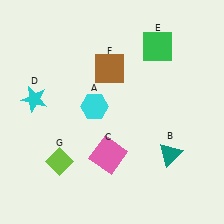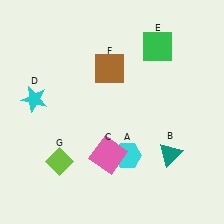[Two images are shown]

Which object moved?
The cyan hexagon (A) moved down.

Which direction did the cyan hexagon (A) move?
The cyan hexagon (A) moved down.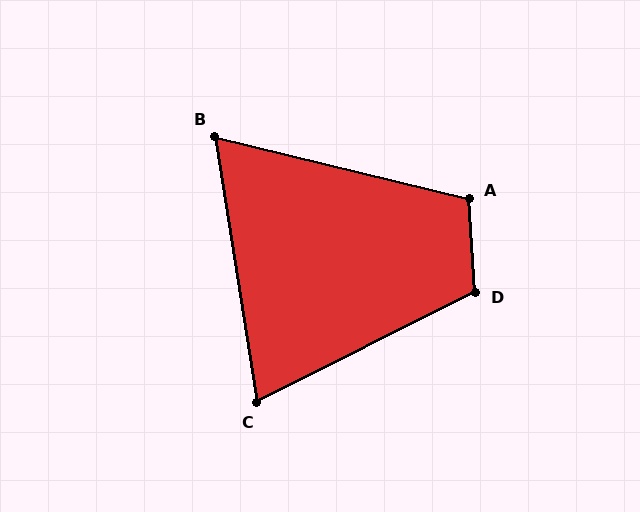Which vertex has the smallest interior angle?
B, at approximately 67 degrees.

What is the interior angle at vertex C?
Approximately 72 degrees (acute).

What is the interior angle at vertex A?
Approximately 108 degrees (obtuse).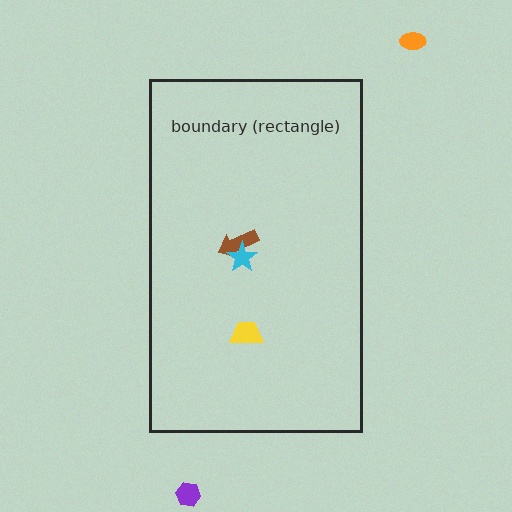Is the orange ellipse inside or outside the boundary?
Outside.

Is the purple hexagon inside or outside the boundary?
Outside.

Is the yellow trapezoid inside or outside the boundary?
Inside.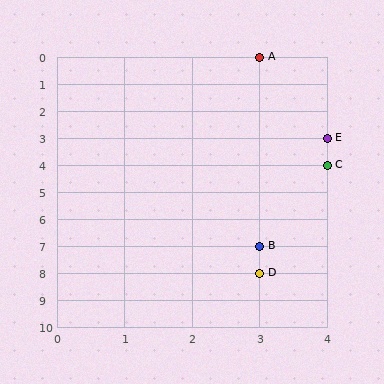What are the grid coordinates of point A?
Point A is at grid coordinates (3, 0).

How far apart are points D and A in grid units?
Points D and A are 8 rows apart.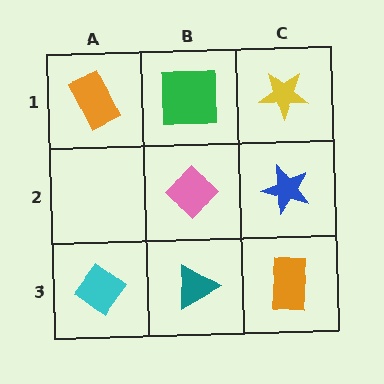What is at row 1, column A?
An orange rectangle.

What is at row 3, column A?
A cyan diamond.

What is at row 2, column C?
A blue star.